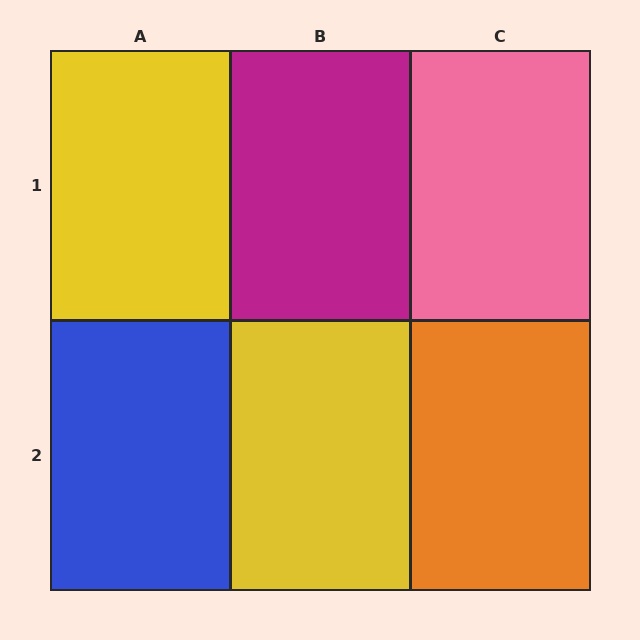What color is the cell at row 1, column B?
Magenta.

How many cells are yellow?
2 cells are yellow.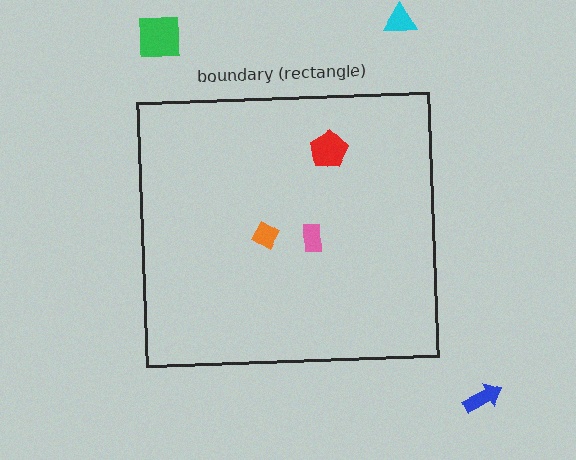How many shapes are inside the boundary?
3 inside, 3 outside.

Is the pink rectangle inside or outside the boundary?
Inside.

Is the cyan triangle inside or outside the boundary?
Outside.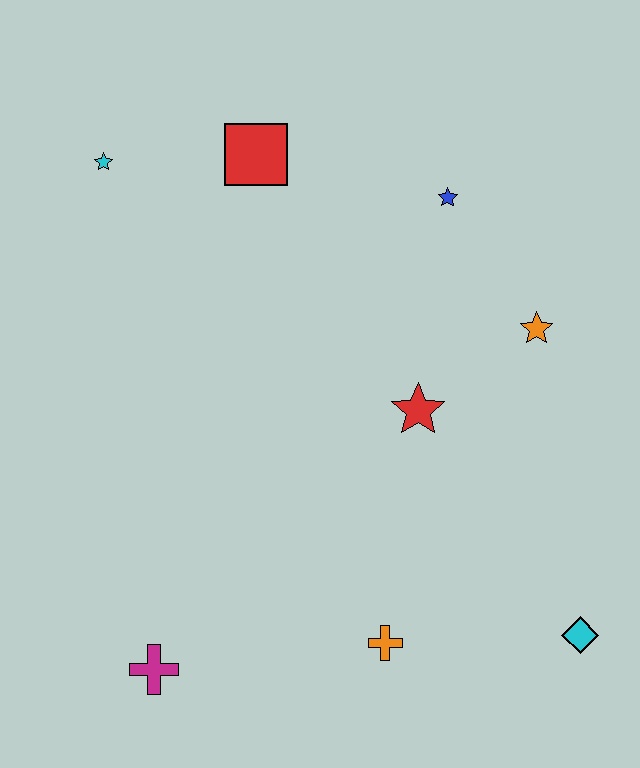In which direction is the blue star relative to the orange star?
The blue star is above the orange star.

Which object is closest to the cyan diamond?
The orange cross is closest to the cyan diamond.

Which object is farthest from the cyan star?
The cyan diamond is farthest from the cyan star.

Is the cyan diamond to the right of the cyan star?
Yes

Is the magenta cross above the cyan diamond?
No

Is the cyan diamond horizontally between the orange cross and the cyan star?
No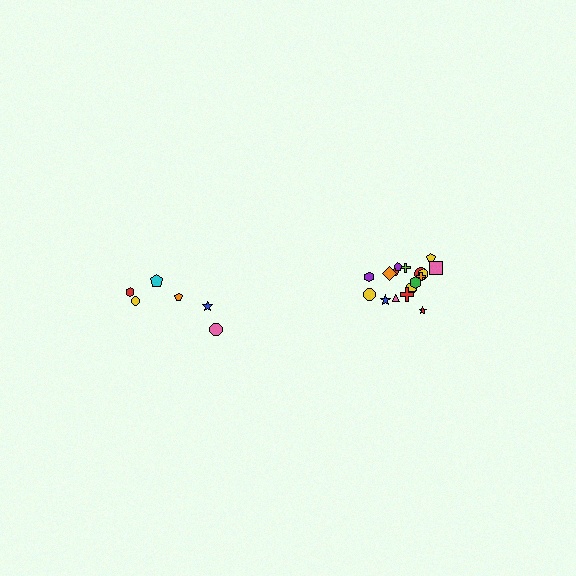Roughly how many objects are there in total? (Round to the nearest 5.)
Roughly 25 objects in total.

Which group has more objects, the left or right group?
The right group.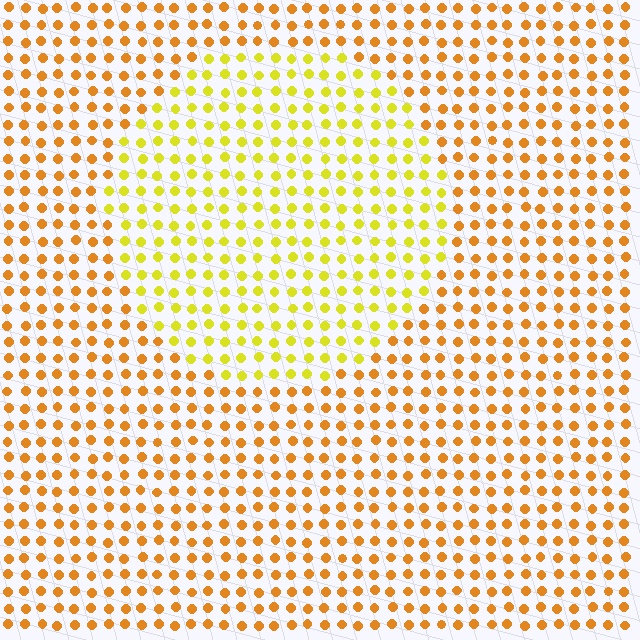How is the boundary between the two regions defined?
The boundary is defined purely by a slight shift in hue (about 31 degrees). Spacing, size, and orientation are identical on both sides.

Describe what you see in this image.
The image is filled with small orange elements in a uniform arrangement. A circle-shaped region is visible where the elements are tinted to a slightly different hue, forming a subtle color boundary.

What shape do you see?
I see a circle.